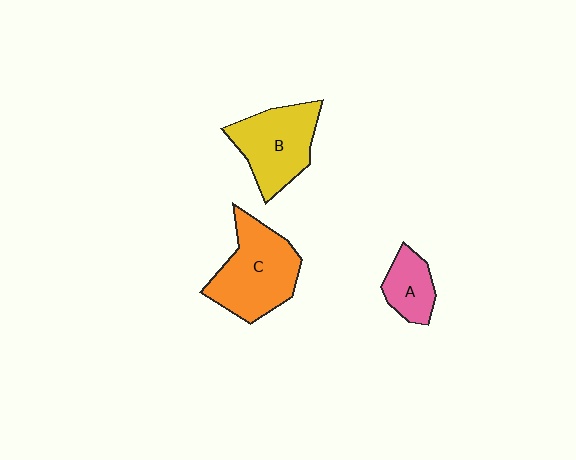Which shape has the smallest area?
Shape A (pink).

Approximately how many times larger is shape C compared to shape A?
Approximately 2.2 times.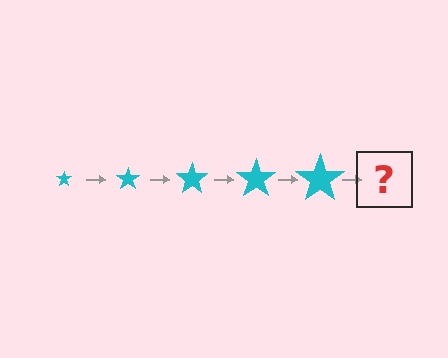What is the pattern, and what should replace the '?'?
The pattern is that the star gets progressively larger each step. The '?' should be a cyan star, larger than the previous one.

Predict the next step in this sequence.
The next step is a cyan star, larger than the previous one.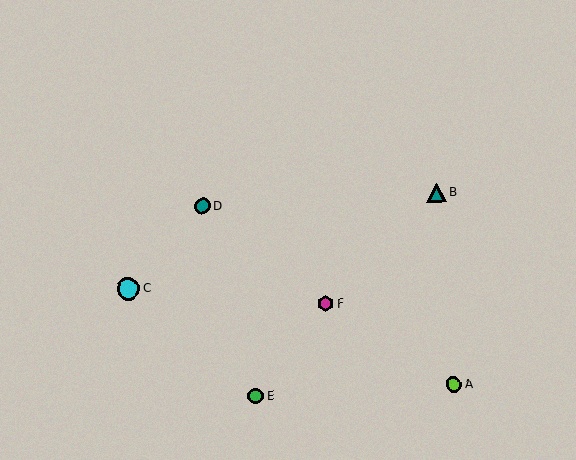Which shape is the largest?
The cyan circle (labeled C) is the largest.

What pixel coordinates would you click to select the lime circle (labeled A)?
Click at (454, 385) to select the lime circle A.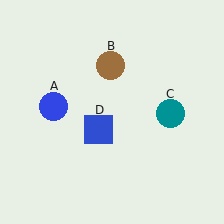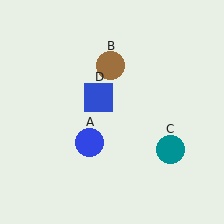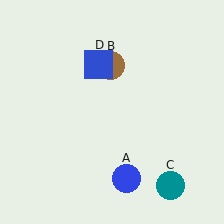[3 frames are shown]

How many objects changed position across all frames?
3 objects changed position: blue circle (object A), teal circle (object C), blue square (object D).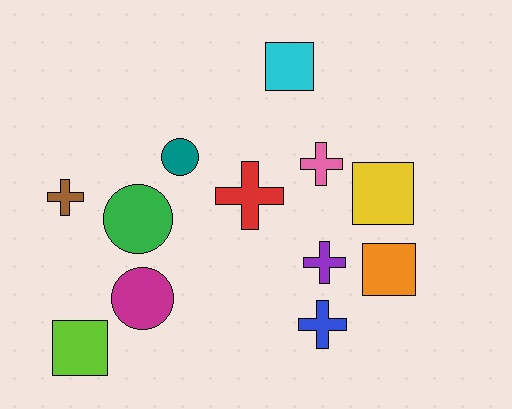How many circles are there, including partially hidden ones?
There are 3 circles.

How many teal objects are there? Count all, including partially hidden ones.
There is 1 teal object.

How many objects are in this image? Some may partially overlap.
There are 12 objects.